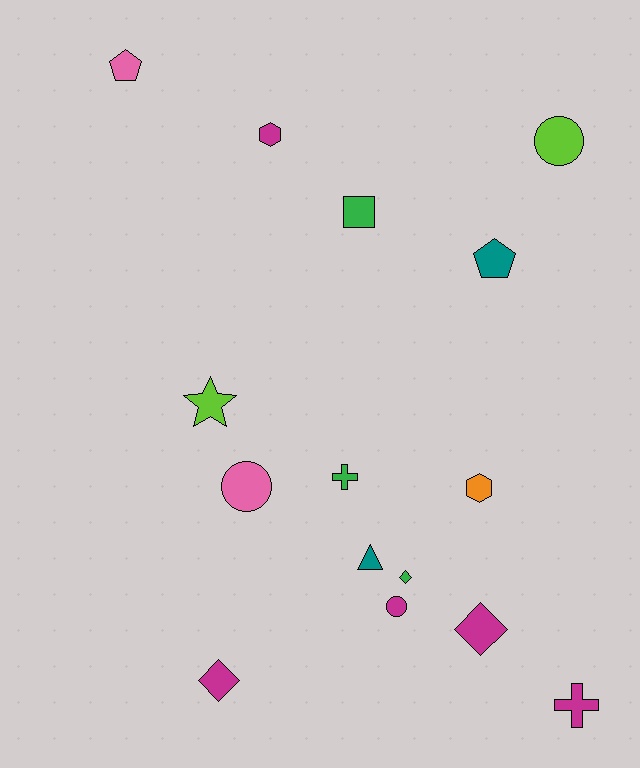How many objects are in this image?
There are 15 objects.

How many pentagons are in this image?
There are 2 pentagons.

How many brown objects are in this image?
There are no brown objects.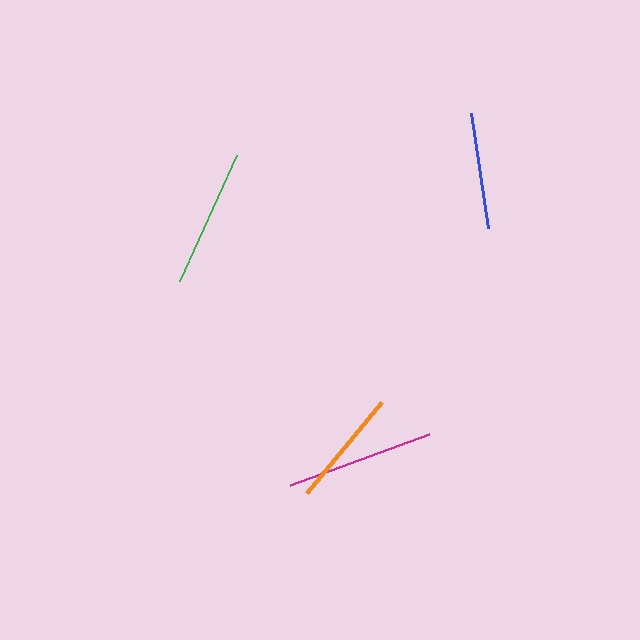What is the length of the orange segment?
The orange segment is approximately 118 pixels long.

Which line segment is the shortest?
The blue line is the shortest at approximately 116 pixels.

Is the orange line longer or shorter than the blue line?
The orange line is longer than the blue line.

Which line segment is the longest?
The magenta line is the longest at approximately 148 pixels.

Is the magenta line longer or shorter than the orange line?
The magenta line is longer than the orange line.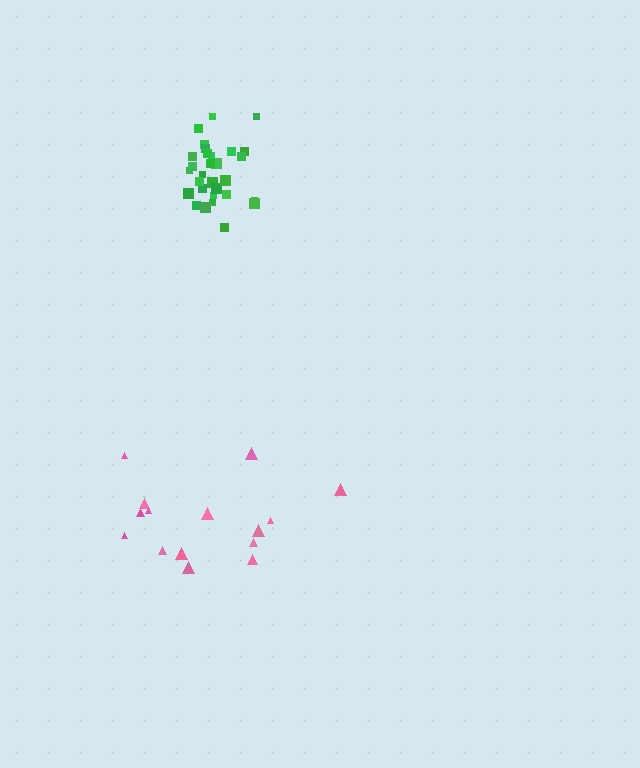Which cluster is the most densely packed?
Green.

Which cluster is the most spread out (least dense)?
Pink.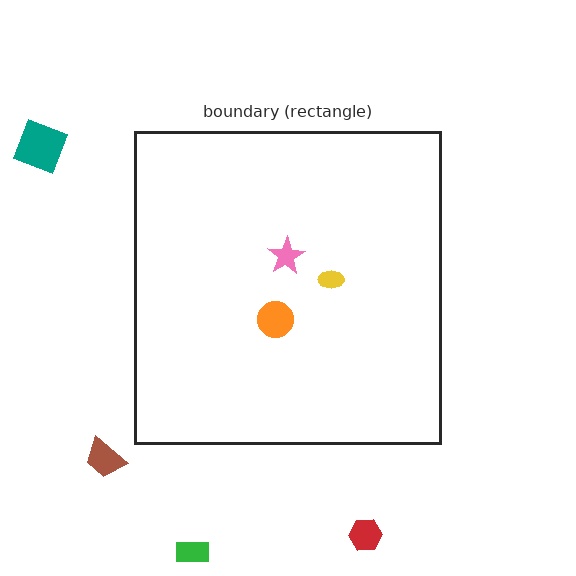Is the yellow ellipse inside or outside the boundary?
Inside.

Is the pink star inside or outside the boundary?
Inside.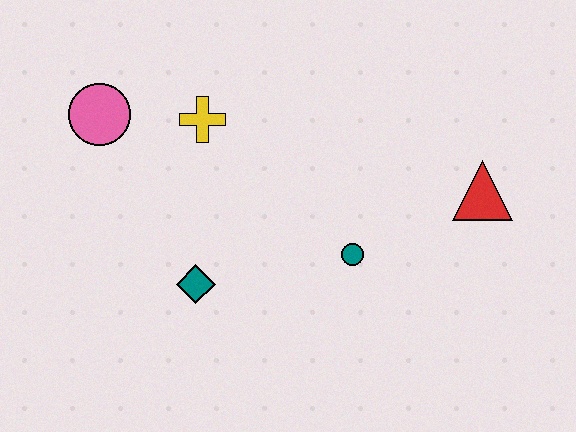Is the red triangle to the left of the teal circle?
No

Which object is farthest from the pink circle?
The red triangle is farthest from the pink circle.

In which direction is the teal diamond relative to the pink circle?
The teal diamond is below the pink circle.